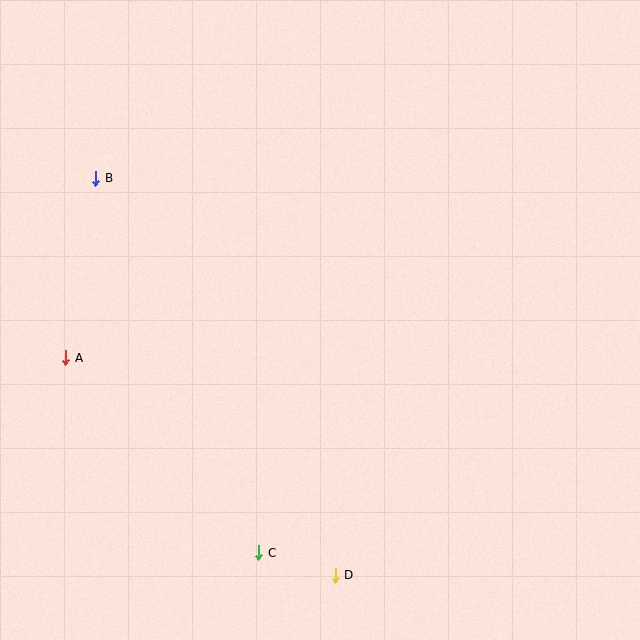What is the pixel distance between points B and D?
The distance between B and D is 463 pixels.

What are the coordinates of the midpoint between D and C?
The midpoint between D and C is at (297, 564).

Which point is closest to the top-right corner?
Point B is closest to the top-right corner.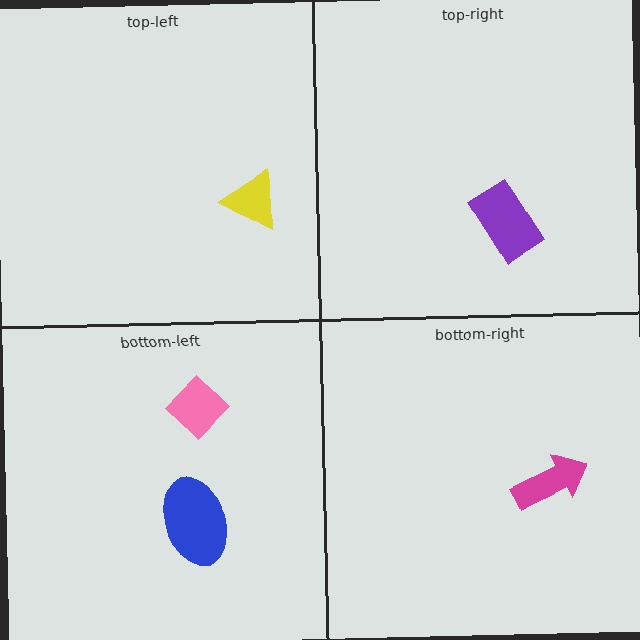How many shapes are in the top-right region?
1.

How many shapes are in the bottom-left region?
2.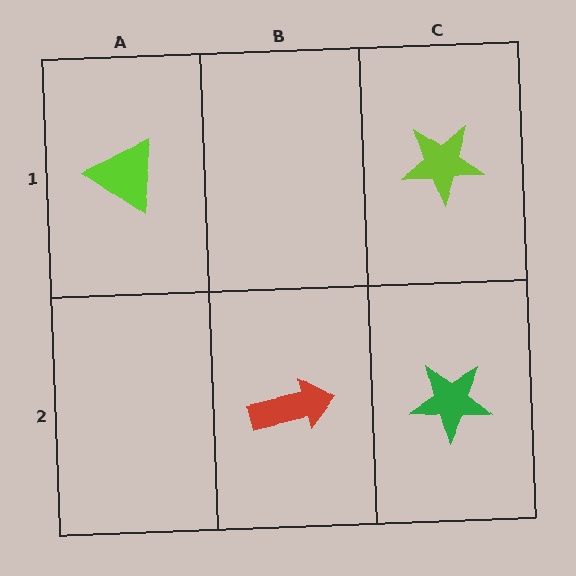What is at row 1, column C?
A lime star.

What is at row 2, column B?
A red arrow.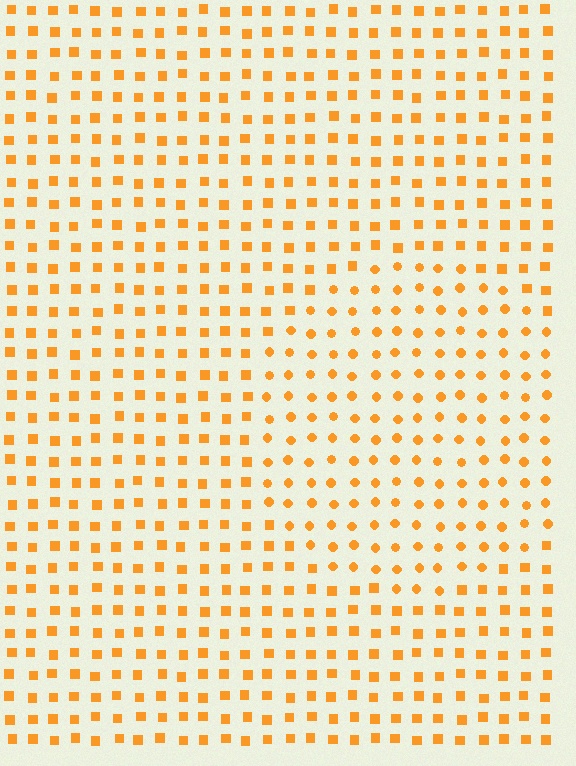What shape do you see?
I see a circle.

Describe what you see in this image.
The image is filled with small orange elements arranged in a uniform grid. A circle-shaped region contains circles, while the surrounding area contains squares. The boundary is defined purely by the change in element shape.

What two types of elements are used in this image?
The image uses circles inside the circle region and squares outside it.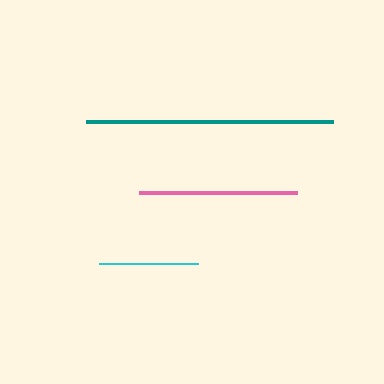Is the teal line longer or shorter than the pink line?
The teal line is longer than the pink line.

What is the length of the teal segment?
The teal segment is approximately 247 pixels long.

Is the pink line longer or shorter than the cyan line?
The pink line is longer than the cyan line.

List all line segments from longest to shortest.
From longest to shortest: teal, pink, cyan.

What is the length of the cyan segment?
The cyan segment is approximately 99 pixels long.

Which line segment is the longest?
The teal line is the longest at approximately 247 pixels.